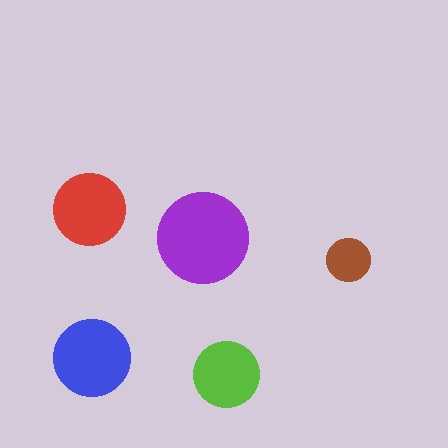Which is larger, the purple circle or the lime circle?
The purple one.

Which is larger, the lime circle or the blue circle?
The blue one.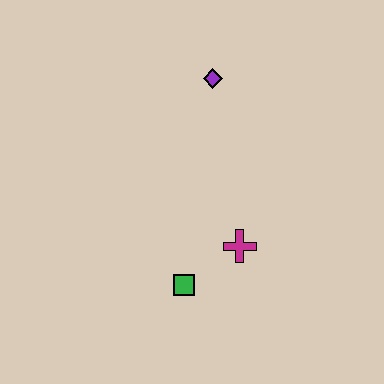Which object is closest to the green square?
The magenta cross is closest to the green square.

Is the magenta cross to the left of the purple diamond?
No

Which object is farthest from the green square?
The purple diamond is farthest from the green square.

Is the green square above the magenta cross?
No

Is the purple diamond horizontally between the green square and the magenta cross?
Yes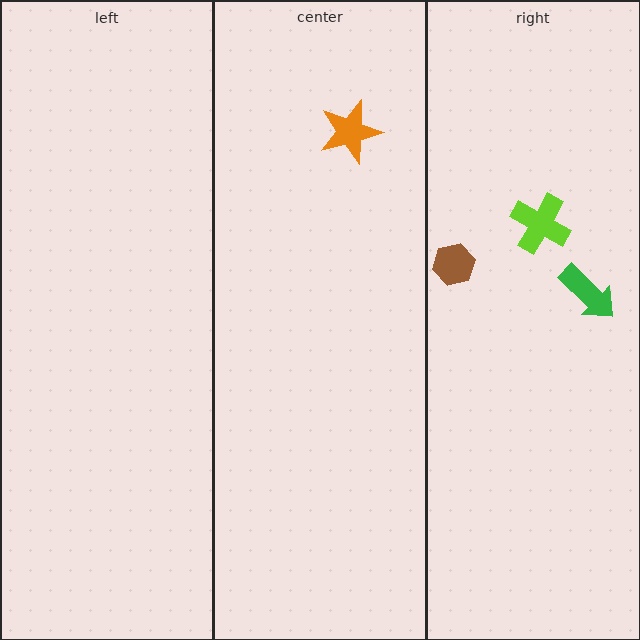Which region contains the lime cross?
The right region.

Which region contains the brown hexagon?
The right region.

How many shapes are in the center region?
1.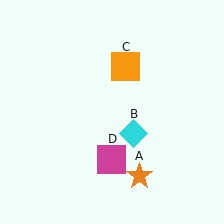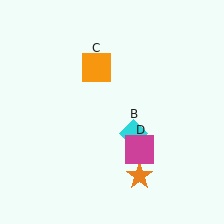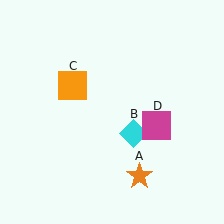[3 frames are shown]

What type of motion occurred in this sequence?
The orange square (object C), magenta square (object D) rotated counterclockwise around the center of the scene.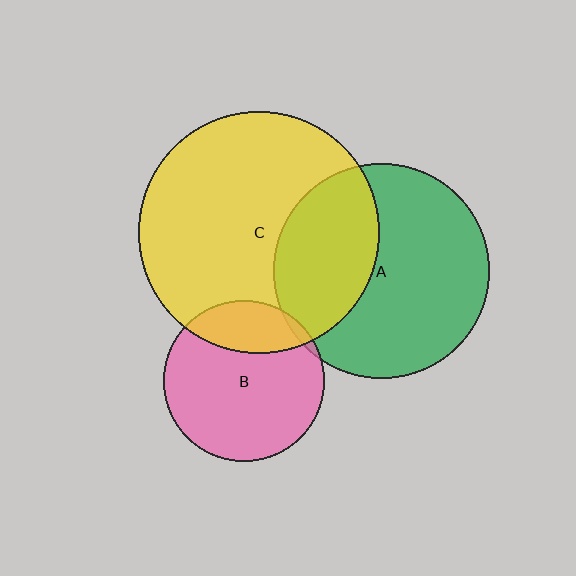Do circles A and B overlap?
Yes.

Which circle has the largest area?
Circle C (yellow).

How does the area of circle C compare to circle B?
Approximately 2.3 times.